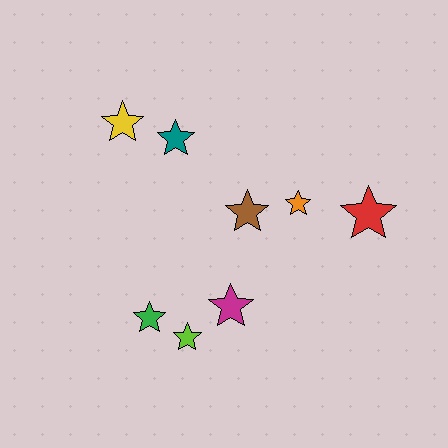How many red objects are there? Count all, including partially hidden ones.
There is 1 red object.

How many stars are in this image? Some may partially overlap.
There are 8 stars.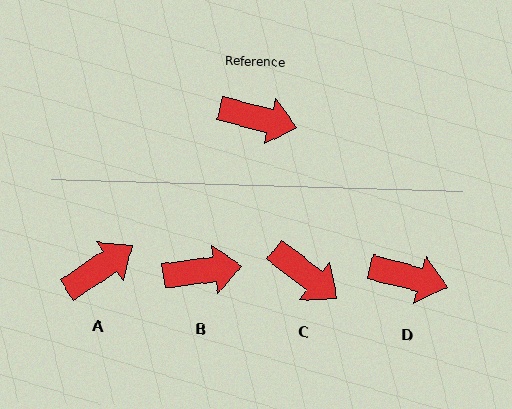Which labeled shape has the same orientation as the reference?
D.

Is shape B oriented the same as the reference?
No, it is off by about 22 degrees.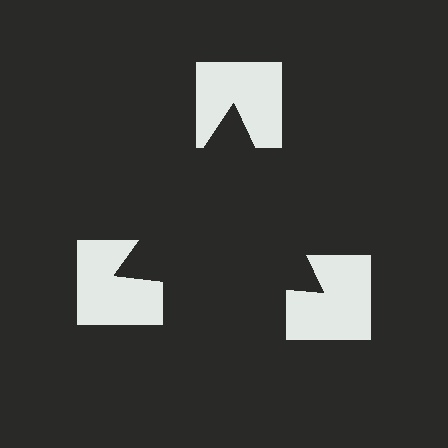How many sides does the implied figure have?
3 sides.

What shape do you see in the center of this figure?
An illusory triangle — its edges are inferred from the aligned wedge cuts in the notched squares, not physically drawn.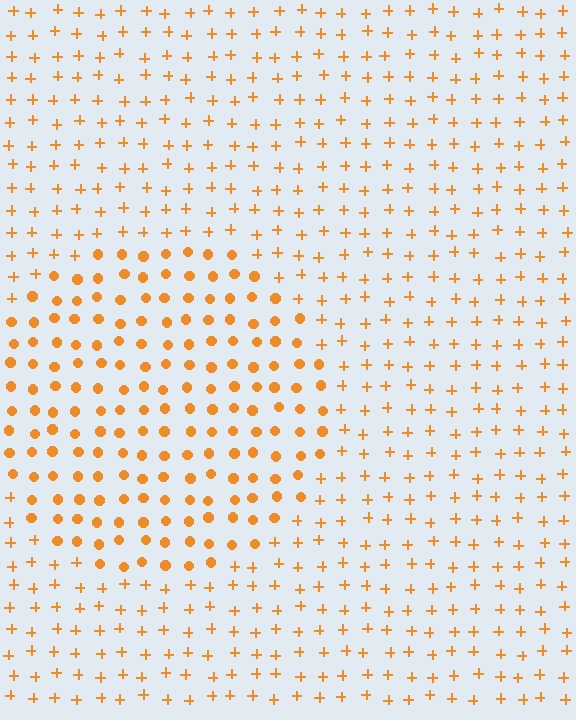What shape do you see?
I see a circle.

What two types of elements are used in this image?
The image uses circles inside the circle region and plus signs outside it.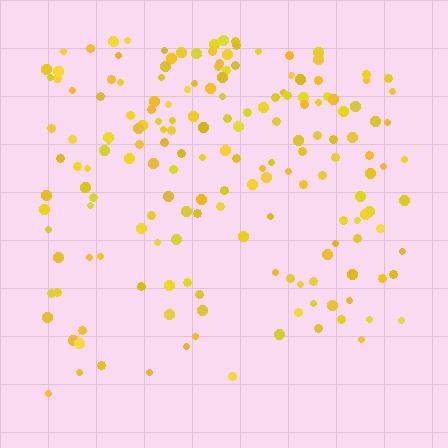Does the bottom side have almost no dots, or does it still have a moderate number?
Still a moderate number, just noticeably fewer than the top.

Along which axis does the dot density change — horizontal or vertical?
Vertical.